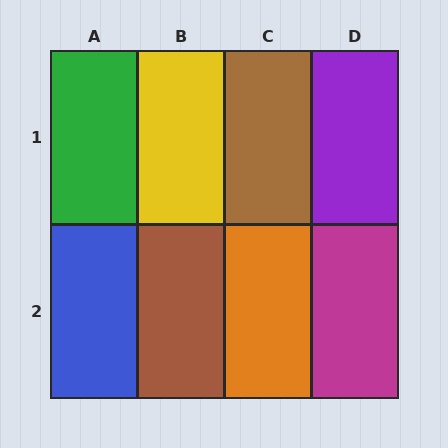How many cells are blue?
1 cell is blue.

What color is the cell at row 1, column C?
Brown.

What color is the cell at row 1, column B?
Yellow.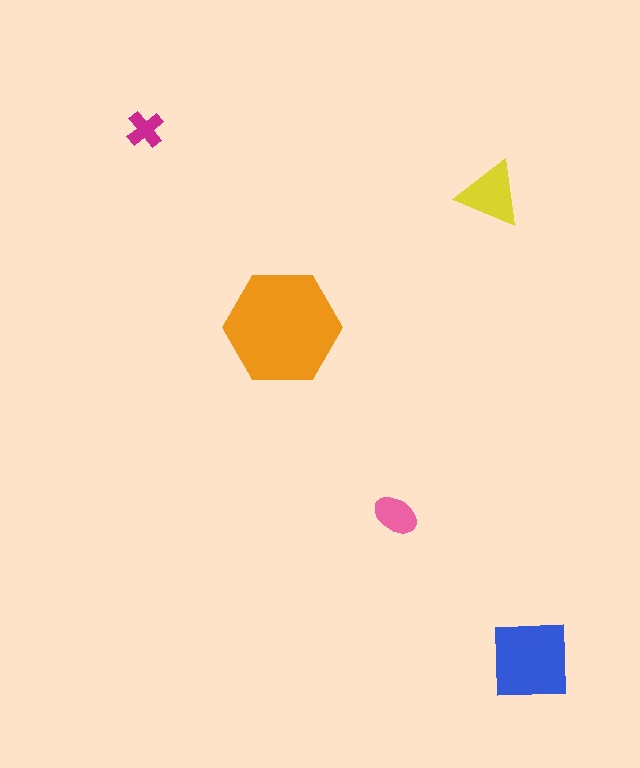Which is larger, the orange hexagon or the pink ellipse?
The orange hexagon.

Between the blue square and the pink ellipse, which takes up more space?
The blue square.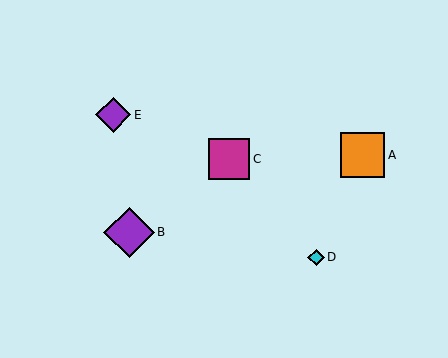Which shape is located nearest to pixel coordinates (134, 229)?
The purple diamond (labeled B) at (129, 232) is nearest to that location.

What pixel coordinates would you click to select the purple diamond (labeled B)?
Click at (129, 232) to select the purple diamond B.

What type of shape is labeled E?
Shape E is a purple diamond.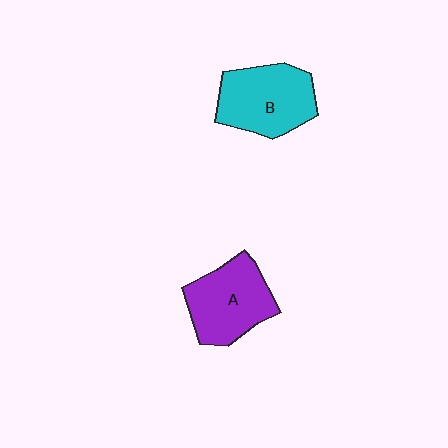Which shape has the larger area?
Shape B (cyan).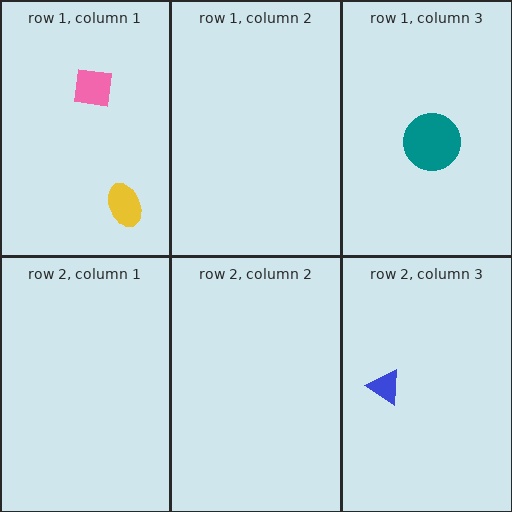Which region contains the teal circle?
The row 1, column 3 region.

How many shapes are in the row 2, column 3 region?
1.